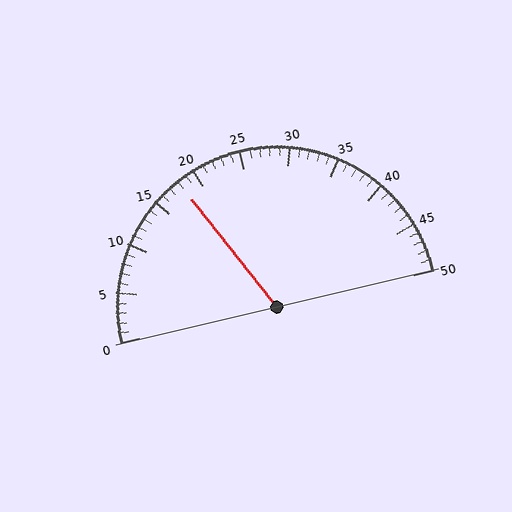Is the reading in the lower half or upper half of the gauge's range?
The reading is in the lower half of the range (0 to 50).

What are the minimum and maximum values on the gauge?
The gauge ranges from 0 to 50.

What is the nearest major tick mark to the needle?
The nearest major tick mark is 20.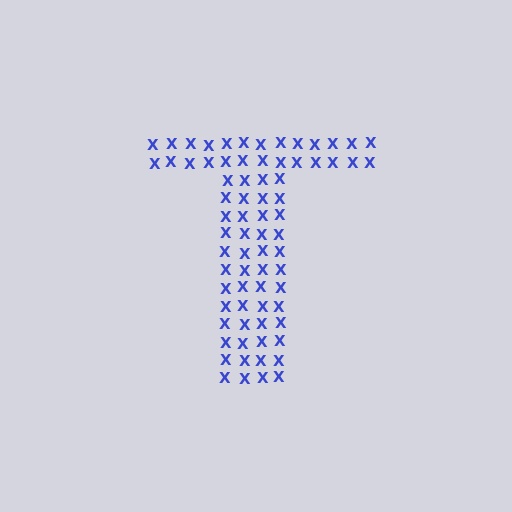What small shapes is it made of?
It is made of small letter X's.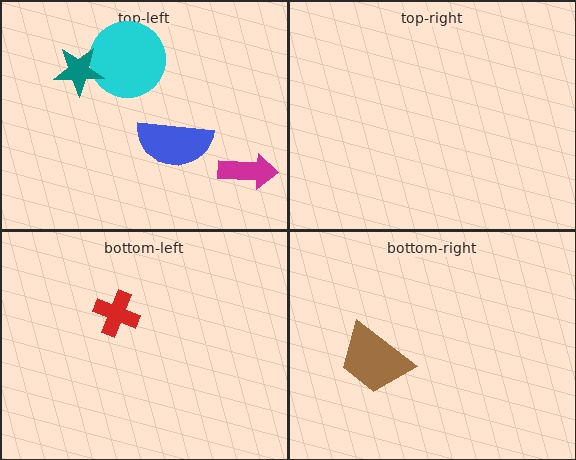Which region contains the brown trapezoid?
The bottom-right region.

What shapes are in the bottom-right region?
The brown trapezoid.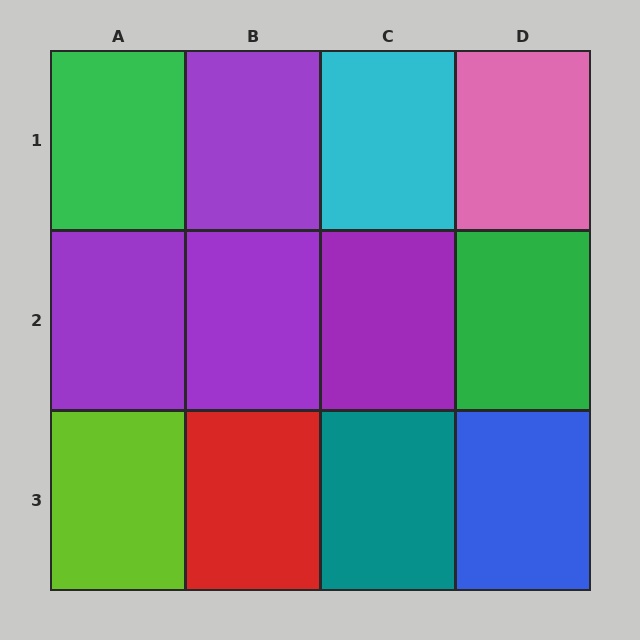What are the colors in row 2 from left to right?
Purple, purple, purple, green.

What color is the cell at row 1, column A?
Green.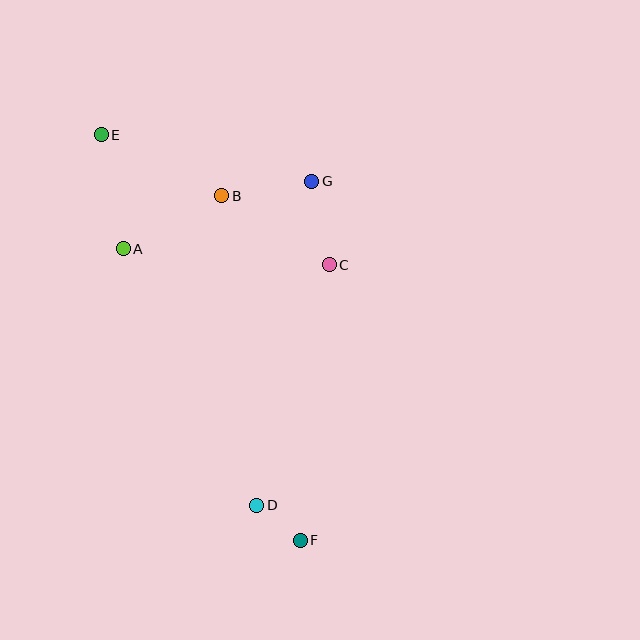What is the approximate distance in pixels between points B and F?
The distance between B and F is approximately 353 pixels.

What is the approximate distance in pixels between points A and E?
The distance between A and E is approximately 116 pixels.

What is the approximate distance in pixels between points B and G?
The distance between B and G is approximately 91 pixels.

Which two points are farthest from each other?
Points E and F are farthest from each other.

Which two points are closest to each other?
Points D and F are closest to each other.